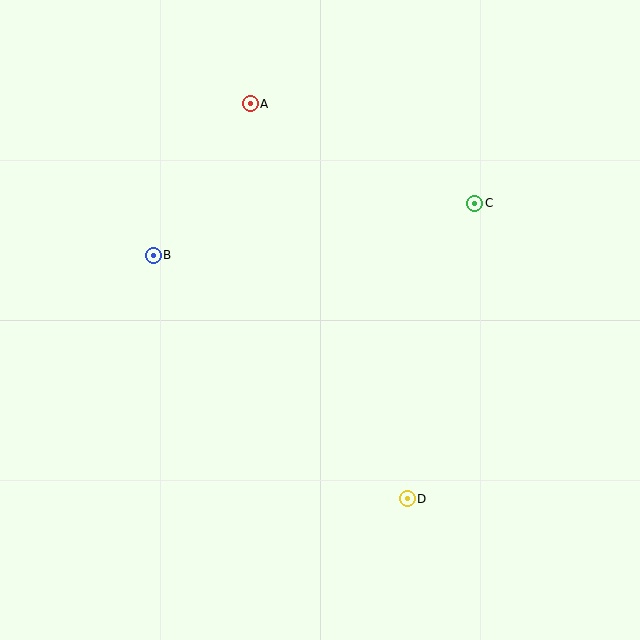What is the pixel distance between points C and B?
The distance between C and B is 325 pixels.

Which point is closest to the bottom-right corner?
Point D is closest to the bottom-right corner.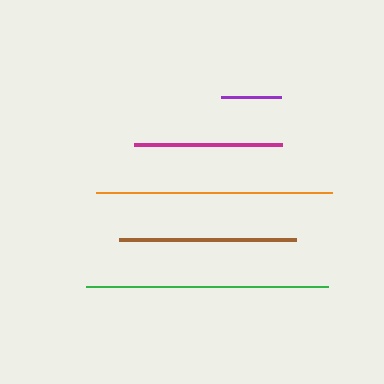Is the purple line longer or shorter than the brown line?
The brown line is longer than the purple line.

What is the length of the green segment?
The green segment is approximately 242 pixels long.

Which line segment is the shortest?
The purple line is the shortest at approximately 60 pixels.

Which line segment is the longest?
The green line is the longest at approximately 242 pixels.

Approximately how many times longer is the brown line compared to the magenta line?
The brown line is approximately 1.2 times the length of the magenta line.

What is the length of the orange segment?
The orange segment is approximately 236 pixels long.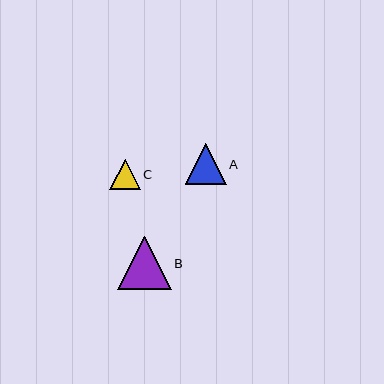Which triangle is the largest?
Triangle B is the largest with a size of approximately 54 pixels.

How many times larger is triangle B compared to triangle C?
Triangle B is approximately 1.8 times the size of triangle C.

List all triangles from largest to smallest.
From largest to smallest: B, A, C.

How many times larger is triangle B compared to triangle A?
Triangle B is approximately 1.3 times the size of triangle A.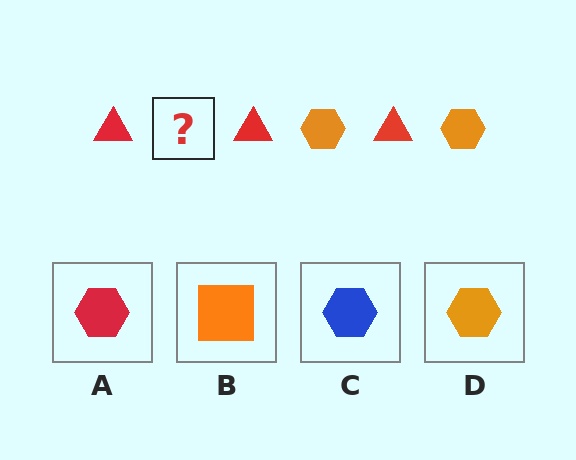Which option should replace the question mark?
Option D.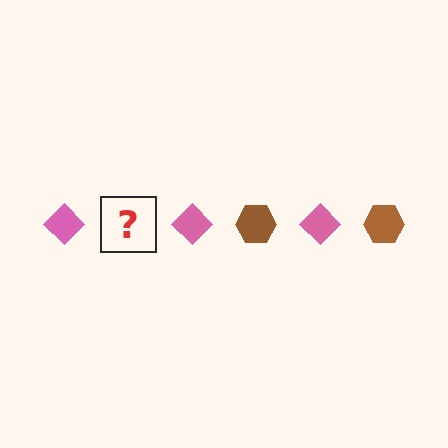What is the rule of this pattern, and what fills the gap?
The rule is that the pattern alternates between pink diamond and brown hexagon. The gap should be filled with a brown hexagon.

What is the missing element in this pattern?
The missing element is a brown hexagon.